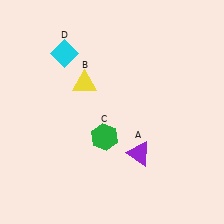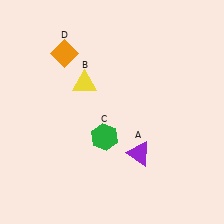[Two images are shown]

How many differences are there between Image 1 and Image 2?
There is 1 difference between the two images.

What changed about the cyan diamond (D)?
In Image 1, D is cyan. In Image 2, it changed to orange.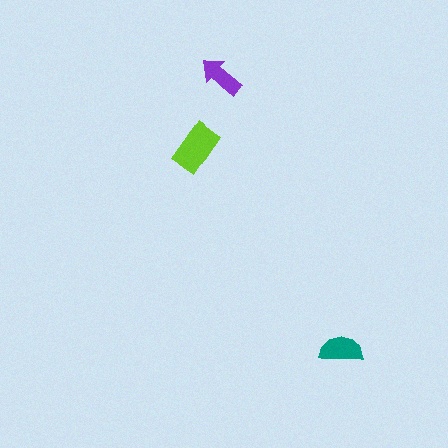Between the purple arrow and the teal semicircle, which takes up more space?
The teal semicircle.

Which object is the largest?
The lime rectangle.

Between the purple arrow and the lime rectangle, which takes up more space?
The lime rectangle.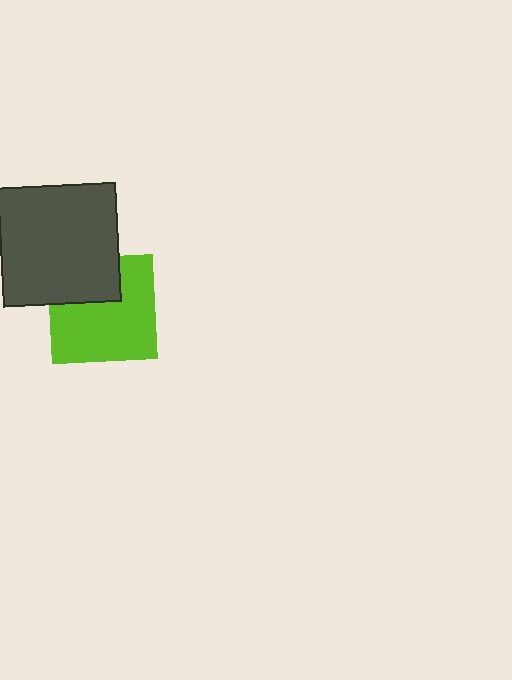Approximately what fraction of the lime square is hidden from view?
Roughly 30% of the lime square is hidden behind the dark gray square.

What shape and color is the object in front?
The object in front is a dark gray square.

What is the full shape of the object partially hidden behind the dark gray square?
The partially hidden object is a lime square.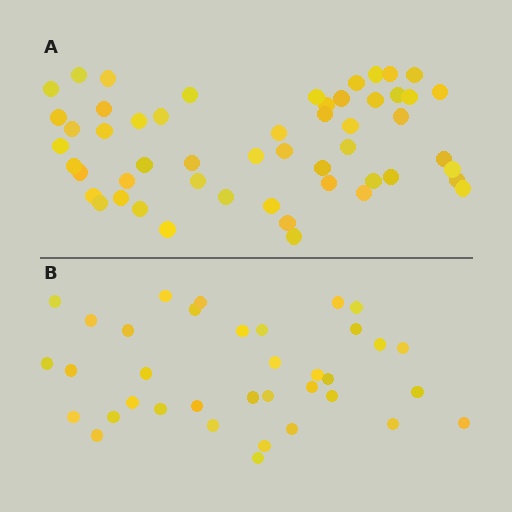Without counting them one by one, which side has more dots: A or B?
Region A (the top region) has more dots.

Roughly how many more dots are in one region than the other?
Region A has approximately 15 more dots than region B.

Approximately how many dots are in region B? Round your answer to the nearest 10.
About 40 dots. (The exact count is 36, which rounds to 40.)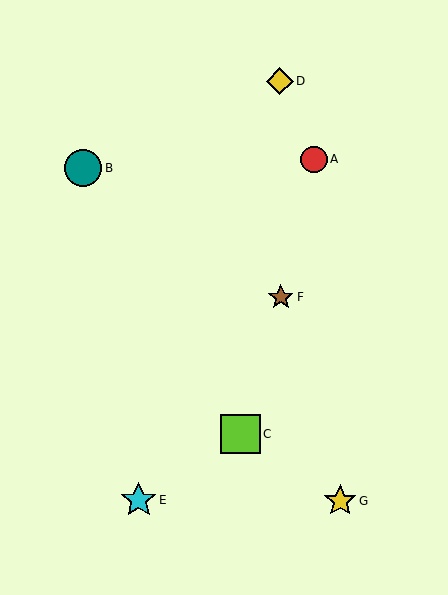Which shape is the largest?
The lime square (labeled C) is the largest.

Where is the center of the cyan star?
The center of the cyan star is at (139, 500).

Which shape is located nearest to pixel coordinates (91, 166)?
The teal circle (labeled B) at (83, 168) is nearest to that location.